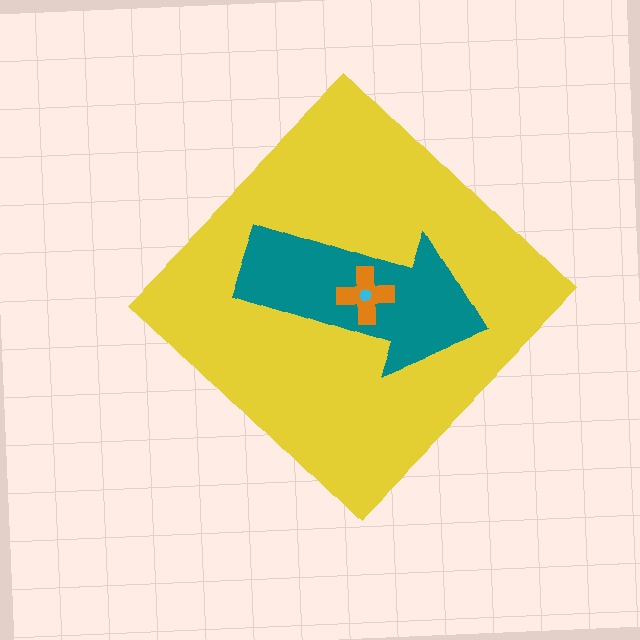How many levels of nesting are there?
4.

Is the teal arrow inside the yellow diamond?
Yes.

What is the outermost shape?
The yellow diamond.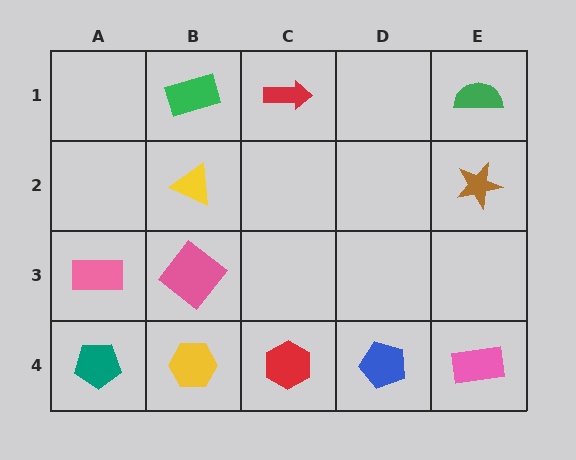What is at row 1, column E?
A green semicircle.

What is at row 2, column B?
A yellow triangle.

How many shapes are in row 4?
5 shapes.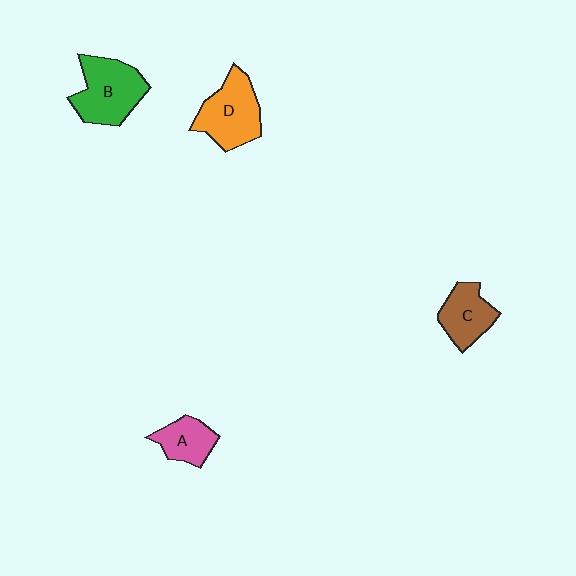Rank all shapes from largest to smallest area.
From largest to smallest: B (green), D (orange), C (brown), A (pink).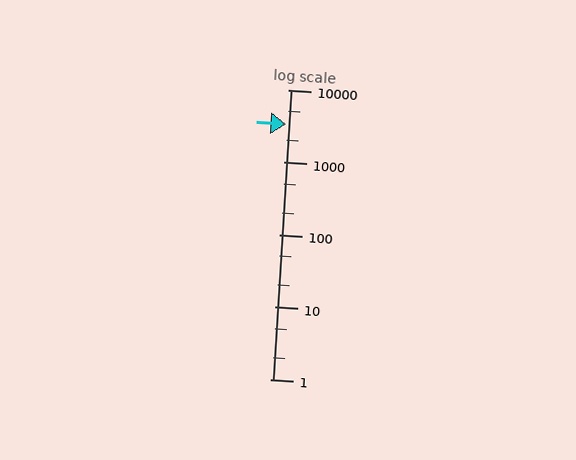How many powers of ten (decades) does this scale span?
The scale spans 4 decades, from 1 to 10000.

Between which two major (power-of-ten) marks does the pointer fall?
The pointer is between 1000 and 10000.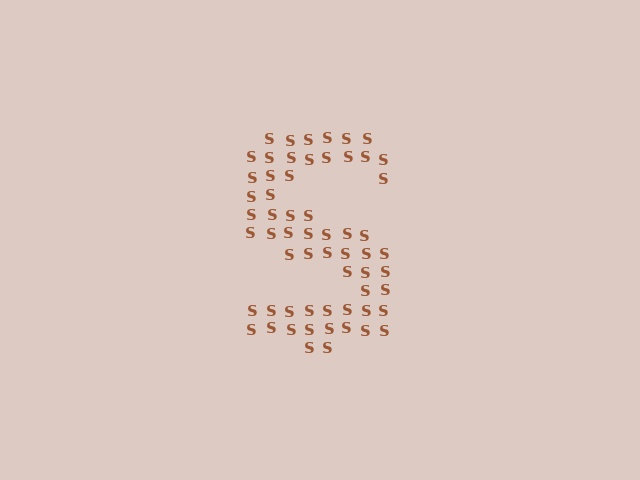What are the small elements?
The small elements are letter S's.